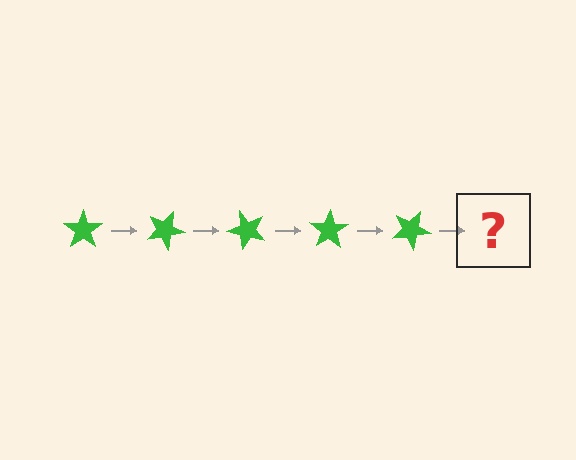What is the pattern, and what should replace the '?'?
The pattern is that the star rotates 25 degrees each step. The '?' should be a green star rotated 125 degrees.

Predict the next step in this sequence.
The next step is a green star rotated 125 degrees.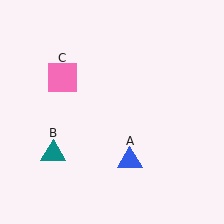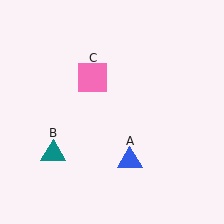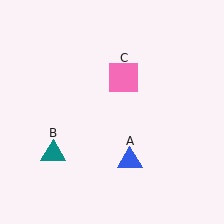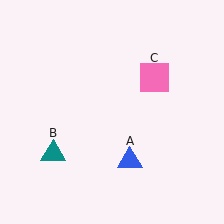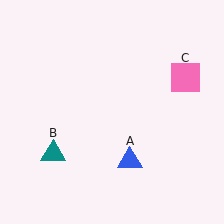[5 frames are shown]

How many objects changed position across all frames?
1 object changed position: pink square (object C).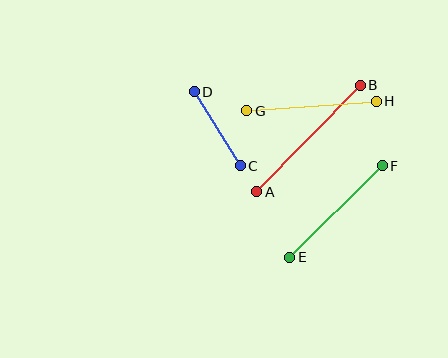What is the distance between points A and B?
The distance is approximately 148 pixels.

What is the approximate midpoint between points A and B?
The midpoint is at approximately (308, 138) pixels.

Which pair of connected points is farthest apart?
Points A and B are farthest apart.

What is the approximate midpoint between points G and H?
The midpoint is at approximately (312, 106) pixels.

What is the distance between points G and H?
The distance is approximately 130 pixels.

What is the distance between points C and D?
The distance is approximately 87 pixels.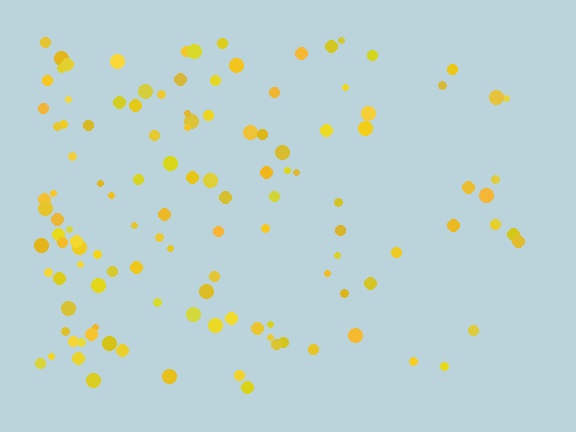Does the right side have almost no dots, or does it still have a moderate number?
Still a moderate number, just noticeably fewer than the left.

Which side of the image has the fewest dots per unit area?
The right.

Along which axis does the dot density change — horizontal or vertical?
Horizontal.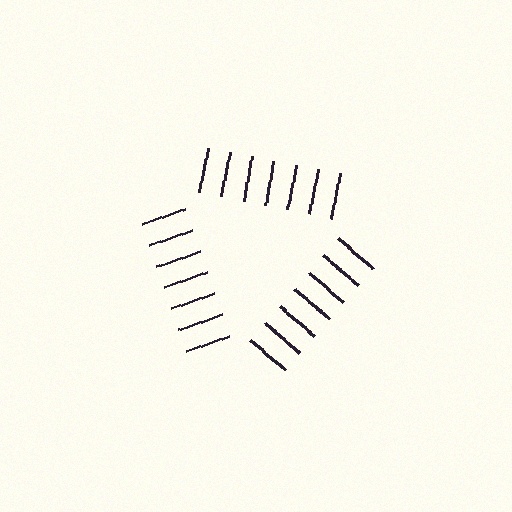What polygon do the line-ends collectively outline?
An illusory triangle — the line segments terminate on its edges but no continuous stroke is drawn.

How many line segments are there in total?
21 — 7 along each of the 3 edges.